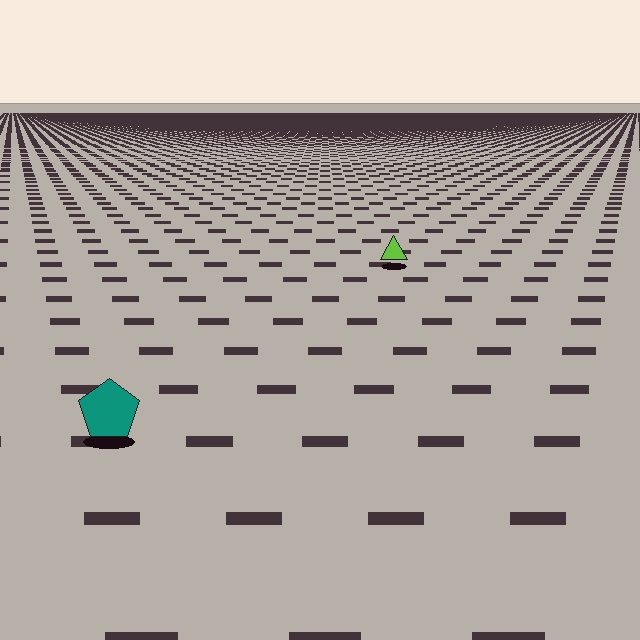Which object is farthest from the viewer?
The lime triangle is farthest from the viewer. It appears smaller and the ground texture around it is denser.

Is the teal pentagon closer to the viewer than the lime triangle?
Yes. The teal pentagon is closer — you can tell from the texture gradient: the ground texture is coarser near it.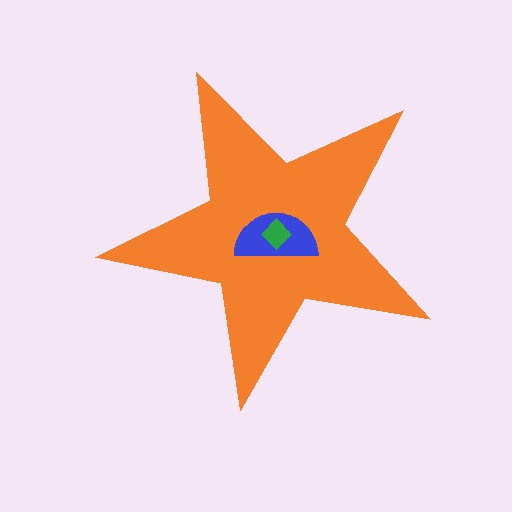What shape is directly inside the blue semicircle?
The green diamond.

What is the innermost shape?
The green diamond.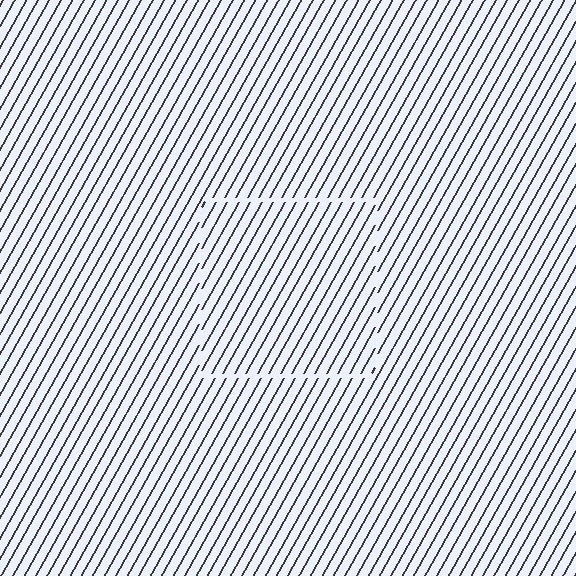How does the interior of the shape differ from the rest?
The interior of the shape contains the same grating, shifted by half a period — the contour is defined by the phase discontinuity where line-ends from the inner and outer gratings abut.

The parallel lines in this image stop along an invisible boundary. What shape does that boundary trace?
An illusory square. The interior of the shape contains the same grating, shifted by half a period — the contour is defined by the phase discontinuity where line-ends from the inner and outer gratings abut.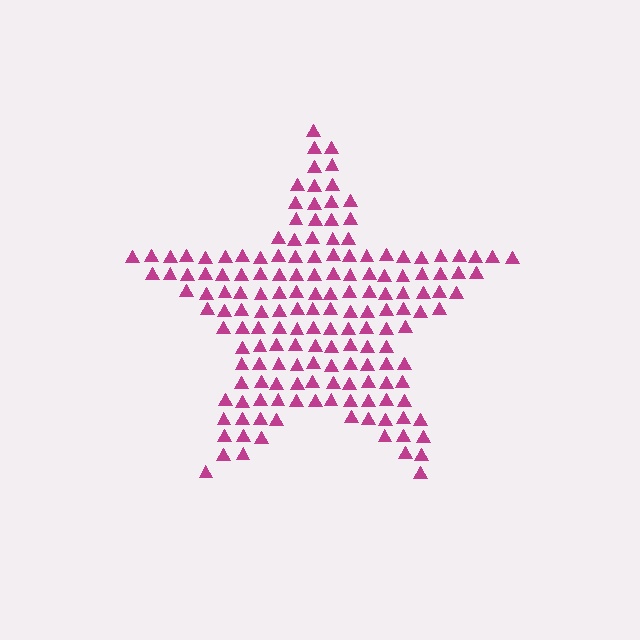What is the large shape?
The large shape is a star.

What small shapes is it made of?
It is made of small triangles.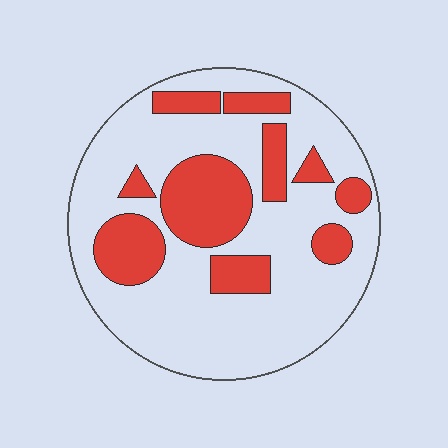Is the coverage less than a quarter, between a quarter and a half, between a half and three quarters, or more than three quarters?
Between a quarter and a half.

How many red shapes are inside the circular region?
10.